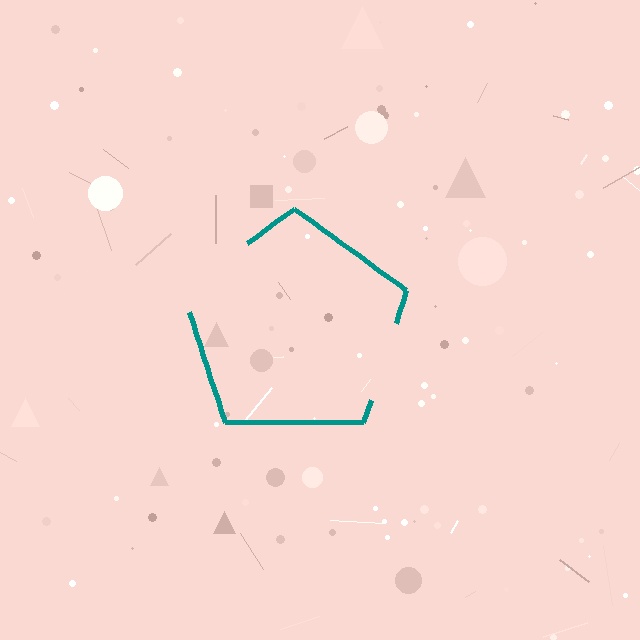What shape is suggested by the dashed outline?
The dashed outline suggests a pentagon.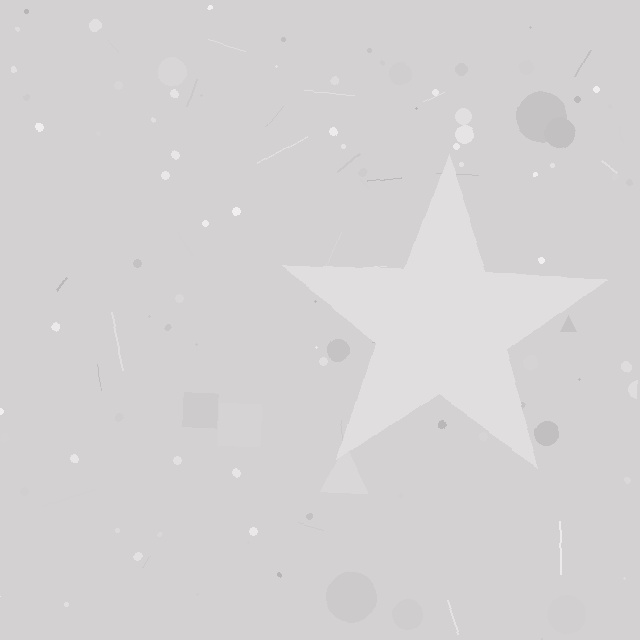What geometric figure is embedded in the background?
A star is embedded in the background.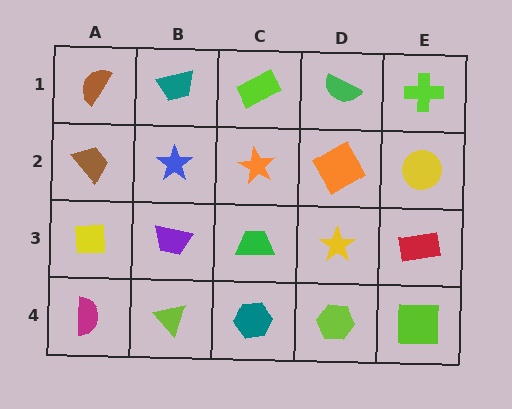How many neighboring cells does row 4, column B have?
3.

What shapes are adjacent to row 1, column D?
An orange diamond (row 2, column D), a lime rectangle (row 1, column C), a lime cross (row 1, column E).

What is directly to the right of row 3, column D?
A red rectangle.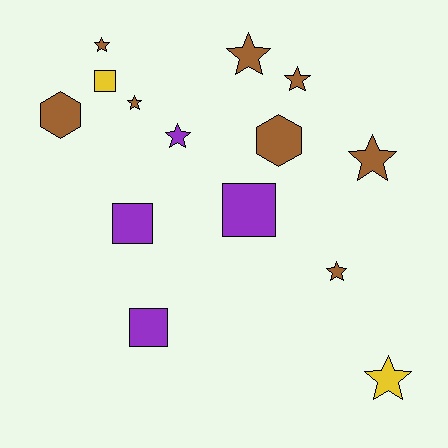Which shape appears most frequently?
Star, with 8 objects.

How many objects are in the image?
There are 14 objects.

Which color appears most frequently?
Brown, with 8 objects.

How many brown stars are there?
There are 6 brown stars.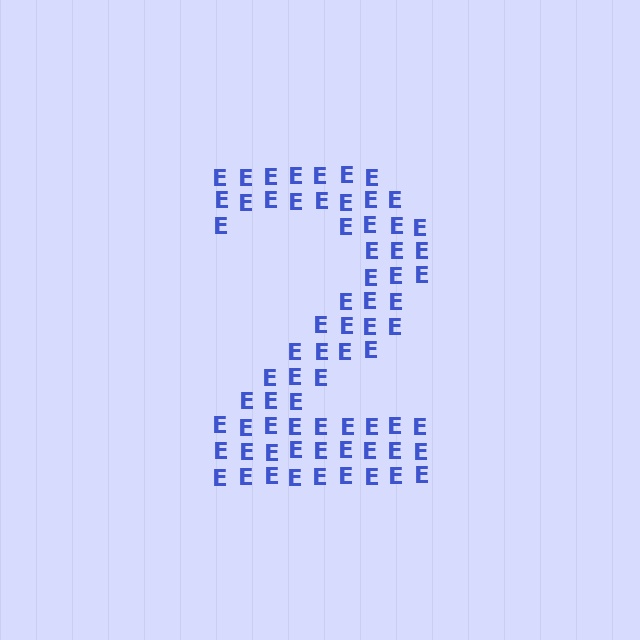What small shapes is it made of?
It is made of small letter E's.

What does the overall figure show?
The overall figure shows the digit 2.